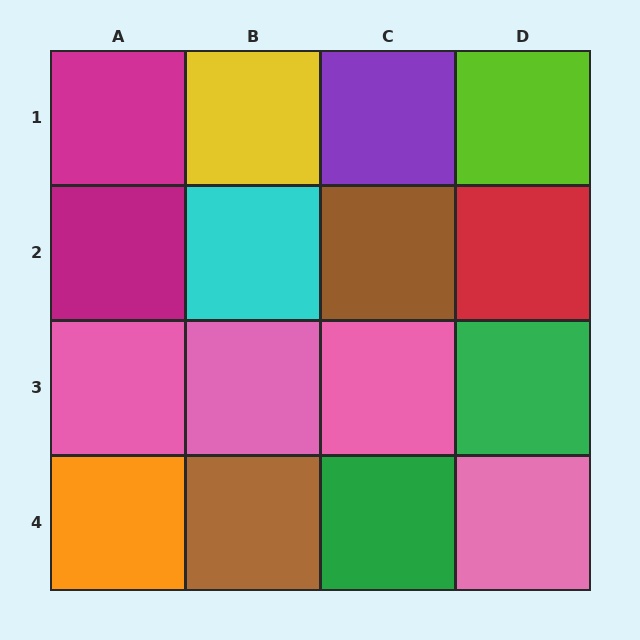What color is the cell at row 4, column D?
Pink.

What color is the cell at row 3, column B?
Pink.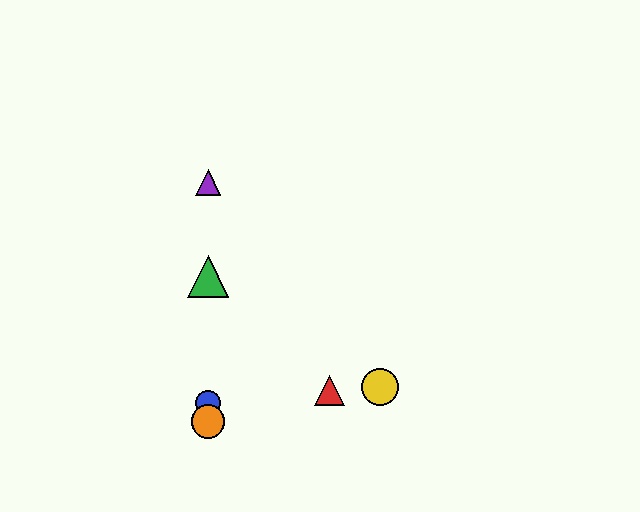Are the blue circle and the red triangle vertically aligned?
No, the blue circle is at x≈208 and the red triangle is at x≈330.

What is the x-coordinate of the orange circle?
The orange circle is at x≈208.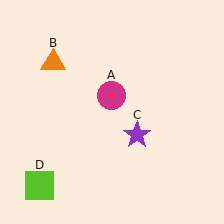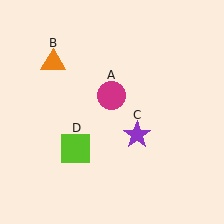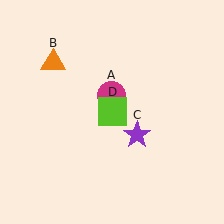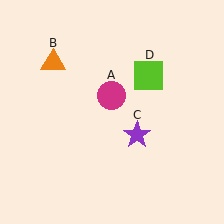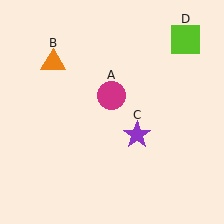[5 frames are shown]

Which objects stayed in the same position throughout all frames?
Magenta circle (object A) and orange triangle (object B) and purple star (object C) remained stationary.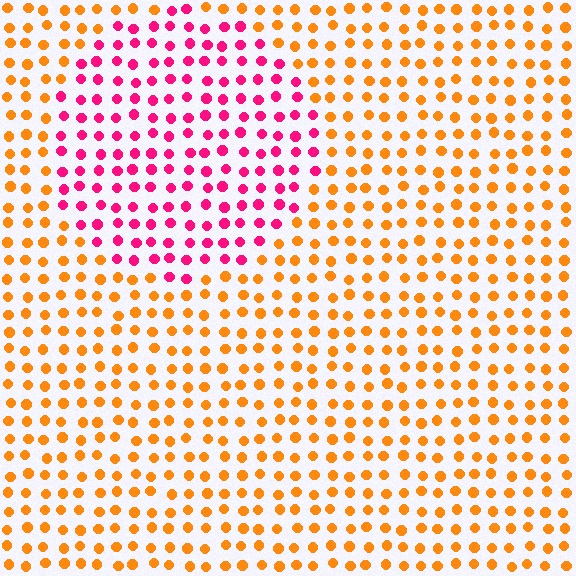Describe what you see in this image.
The image is filled with small orange elements in a uniform arrangement. A circle-shaped region is visible where the elements are tinted to a slightly different hue, forming a subtle color boundary.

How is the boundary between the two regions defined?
The boundary is defined purely by a slight shift in hue (about 60 degrees). Spacing, size, and orientation are identical on both sides.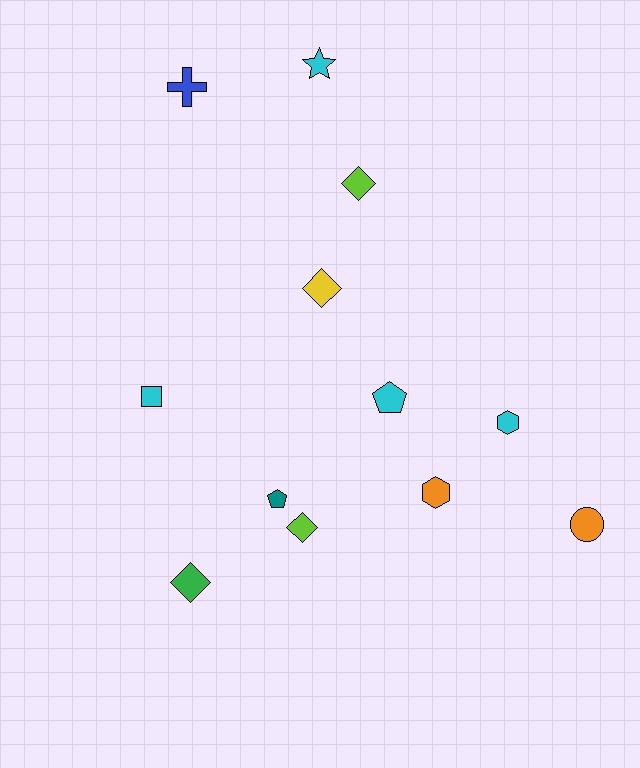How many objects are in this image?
There are 12 objects.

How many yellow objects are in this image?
There is 1 yellow object.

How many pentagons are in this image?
There are 2 pentagons.